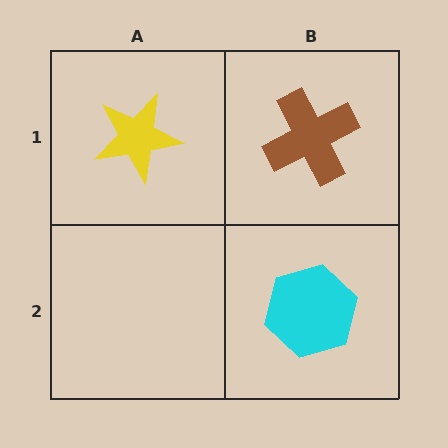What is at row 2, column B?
A cyan hexagon.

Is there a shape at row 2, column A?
No, that cell is empty.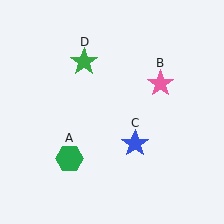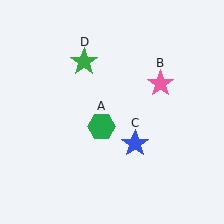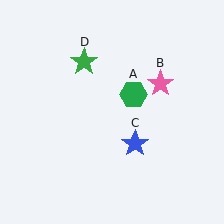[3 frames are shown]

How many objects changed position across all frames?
1 object changed position: green hexagon (object A).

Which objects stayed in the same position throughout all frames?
Pink star (object B) and blue star (object C) and green star (object D) remained stationary.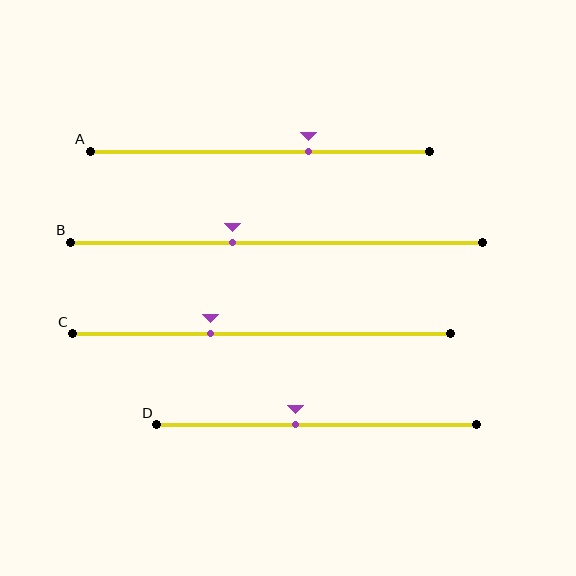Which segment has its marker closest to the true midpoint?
Segment D has its marker closest to the true midpoint.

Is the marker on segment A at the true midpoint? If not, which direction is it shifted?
No, the marker on segment A is shifted to the right by about 14% of the segment length.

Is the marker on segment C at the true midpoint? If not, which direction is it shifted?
No, the marker on segment C is shifted to the left by about 13% of the segment length.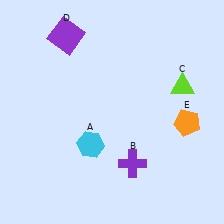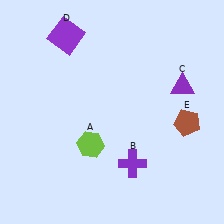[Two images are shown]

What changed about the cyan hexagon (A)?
In Image 1, A is cyan. In Image 2, it changed to lime.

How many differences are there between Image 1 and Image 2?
There are 3 differences between the two images.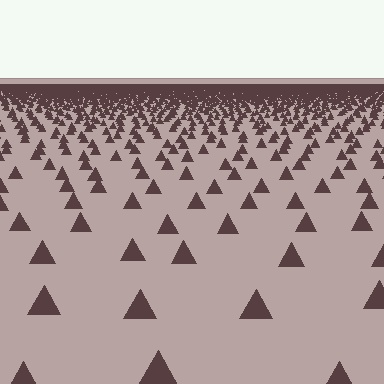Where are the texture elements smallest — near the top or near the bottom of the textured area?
Near the top.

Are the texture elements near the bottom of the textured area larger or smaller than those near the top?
Larger. Near the bottom, elements are closer to the viewer and appear at a bigger on-screen size.